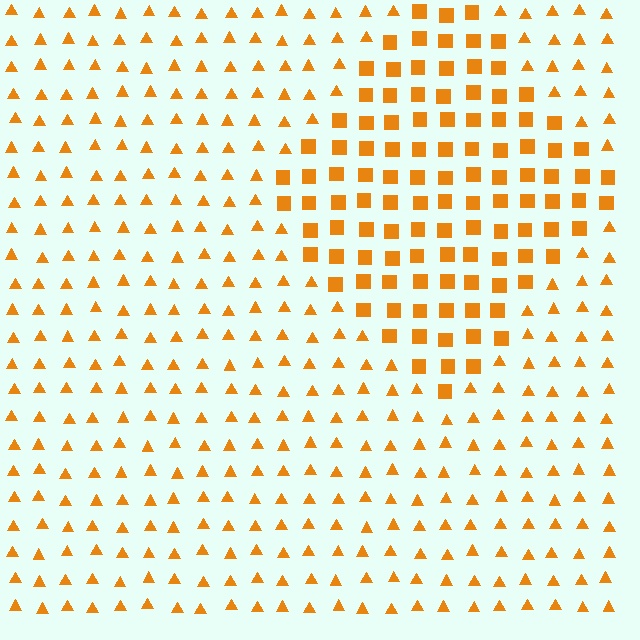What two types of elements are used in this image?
The image uses squares inside the diamond region and triangles outside it.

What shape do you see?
I see a diamond.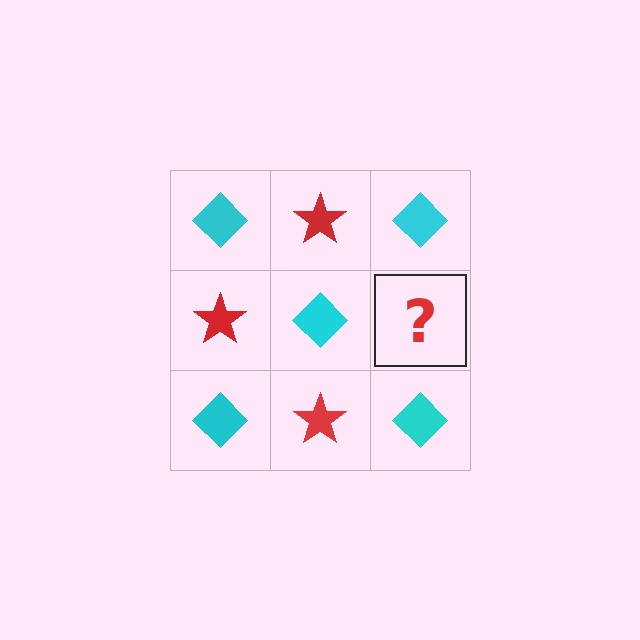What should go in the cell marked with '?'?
The missing cell should contain a red star.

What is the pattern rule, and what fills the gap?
The rule is that it alternates cyan diamond and red star in a checkerboard pattern. The gap should be filled with a red star.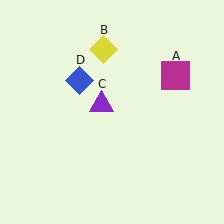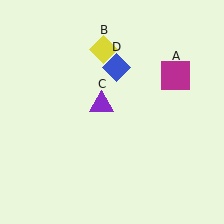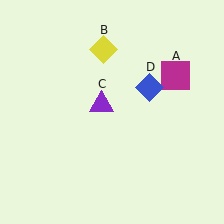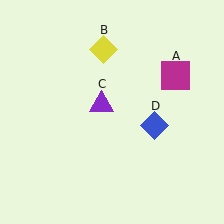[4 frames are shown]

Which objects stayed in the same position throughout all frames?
Magenta square (object A) and yellow diamond (object B) and purple triangle (object C) remained stationary.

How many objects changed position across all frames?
1 object changed position: blue diamond (object D).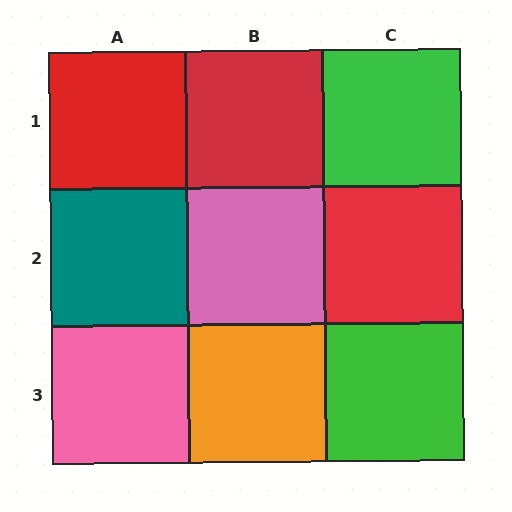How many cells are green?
2 cells are green.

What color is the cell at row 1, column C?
Green.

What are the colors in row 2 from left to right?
Teal, pink, red.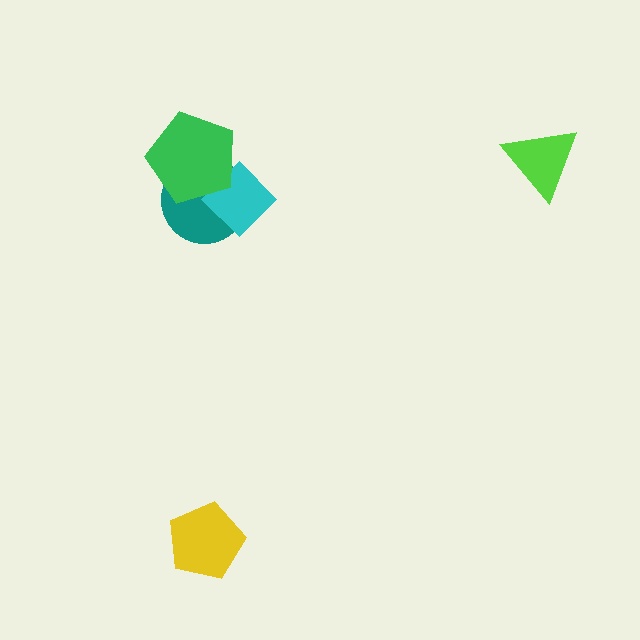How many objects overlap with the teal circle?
2 objects overlap with the teal circle.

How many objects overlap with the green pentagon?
2 objects overlap with the green pentagon.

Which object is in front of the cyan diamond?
The green pentagon is in front of the cyan diamond.